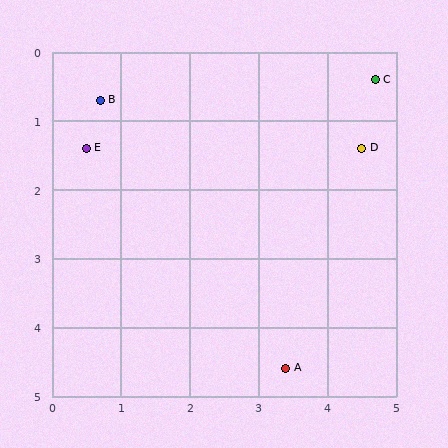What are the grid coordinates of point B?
Point B is at approximately (0.7, 0.7).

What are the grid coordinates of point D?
Point D is at approximately (4.5, 1.4).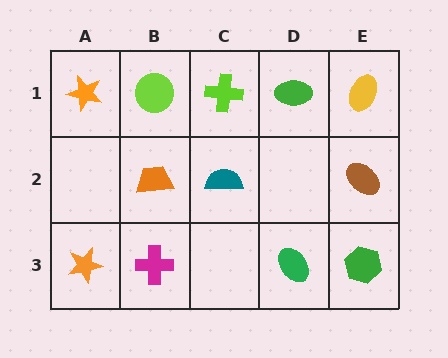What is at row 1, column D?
A green ellipse.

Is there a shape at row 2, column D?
No, that cell is empty.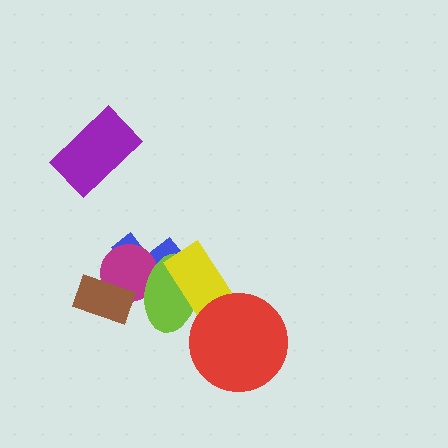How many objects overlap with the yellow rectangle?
3 objects overlap with the yellow rectangle.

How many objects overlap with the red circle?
1 object overlaps with the red circle.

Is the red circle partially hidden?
No, no other shape covers it.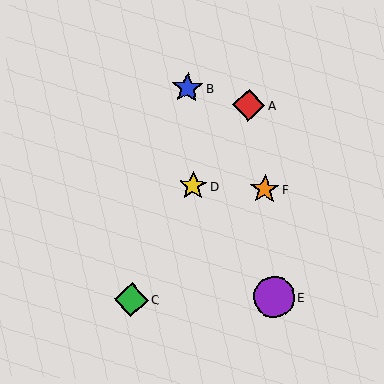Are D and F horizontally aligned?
Yes, both are at y≈186.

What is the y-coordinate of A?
Object A is at y≈105.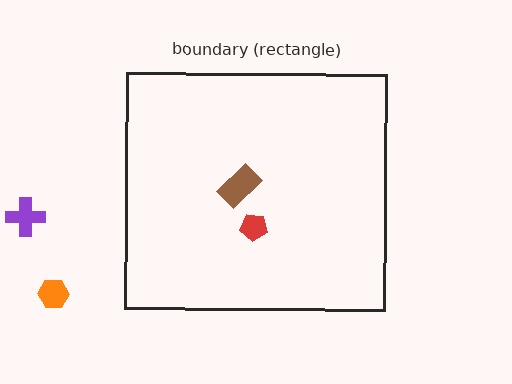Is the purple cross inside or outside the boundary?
Outside.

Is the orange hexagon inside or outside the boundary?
Outside.